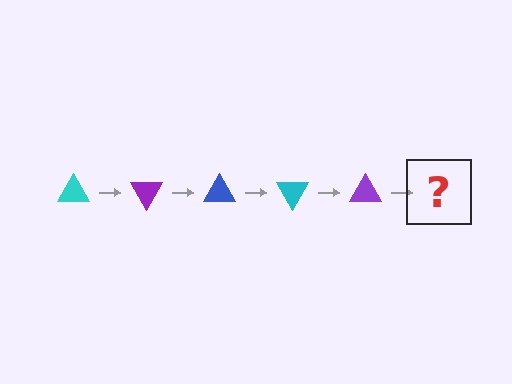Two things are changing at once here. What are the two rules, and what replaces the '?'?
The two rules are that it rotates 60 degrees each step and the color cycles through cyan, purple, and blue. The '?' should be a blue triangle, rotated 300 degrees from the start.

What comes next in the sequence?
The next element should be a blue triangle, rotated 300 degrees from the start.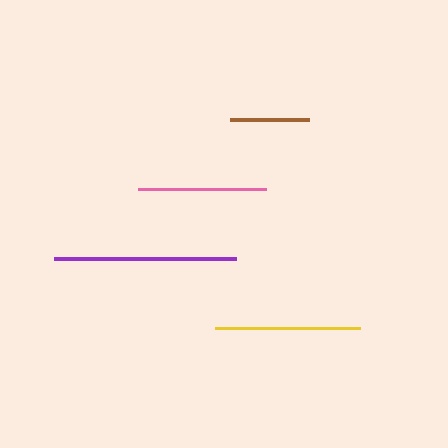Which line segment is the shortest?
The brown line is the shortest at approximately 79 pixels.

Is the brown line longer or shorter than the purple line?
The purple line is longer than the brown line.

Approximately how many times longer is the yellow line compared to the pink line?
The yellow line is approximately 1.1 times the length of the pink line.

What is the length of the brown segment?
The brown segment is approximately 79 pixels long.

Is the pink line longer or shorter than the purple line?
The purple line is longer than the pink line.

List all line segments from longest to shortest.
From longest to shortest: purple, yellow, pink, brown.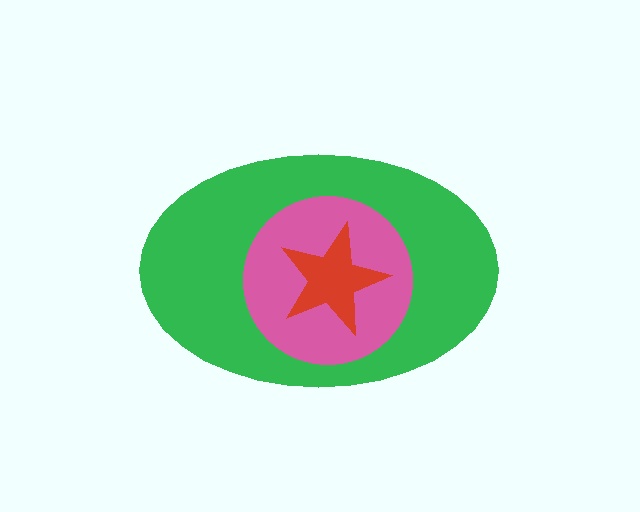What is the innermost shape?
The red star.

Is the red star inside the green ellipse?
Yes.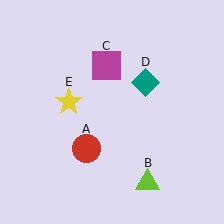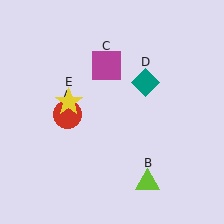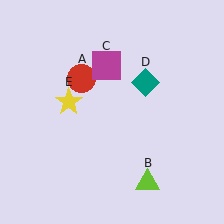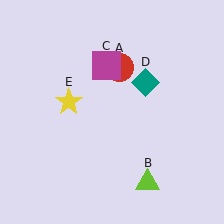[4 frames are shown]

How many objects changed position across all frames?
1 object changed position: red circle (object A).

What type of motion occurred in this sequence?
The red circle (object A) rotated clockwise around the center of the scene.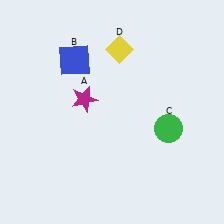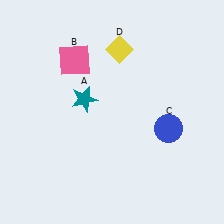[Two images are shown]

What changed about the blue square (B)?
In Image 1, B is blue. In Image 2, it changed to pink.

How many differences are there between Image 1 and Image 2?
There are 3 differences between the two images.